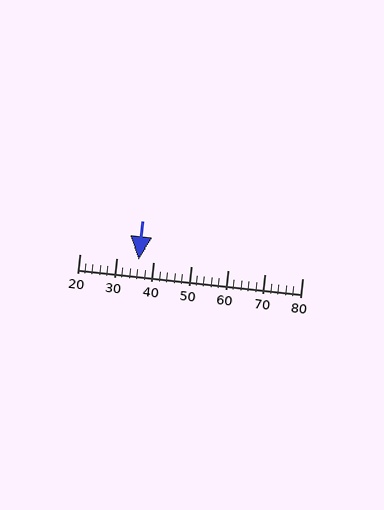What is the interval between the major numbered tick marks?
The major tick marks are spaced 10 units apart.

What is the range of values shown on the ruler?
The ruler shows values from 20 to 80.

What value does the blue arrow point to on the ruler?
The blue arrow points to approximately 36.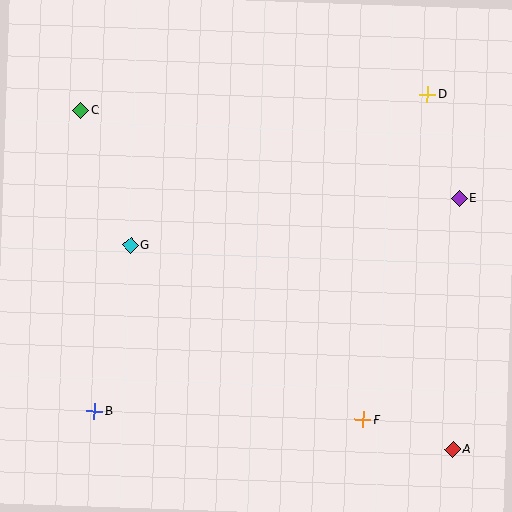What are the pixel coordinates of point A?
Point A is at (453, 449).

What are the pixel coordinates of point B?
Point B is at (94, 411).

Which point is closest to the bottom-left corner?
Point B is closest to the bottom-left corner.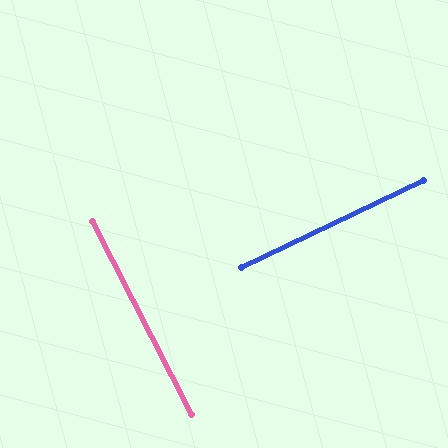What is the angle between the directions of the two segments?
Approximately 89 degrees.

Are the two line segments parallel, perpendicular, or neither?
Perpendicular — they meet at approximately 89°.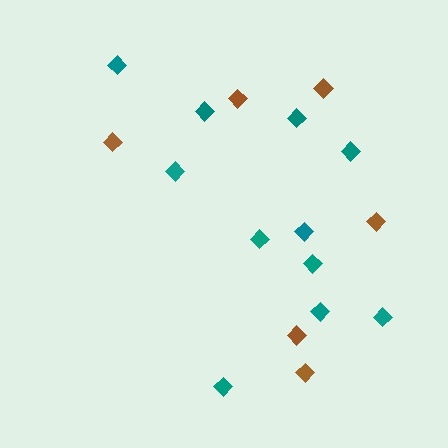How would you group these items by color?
There are 2 groups: one group of brown diamonds (6) and one group of teal diamonds (11).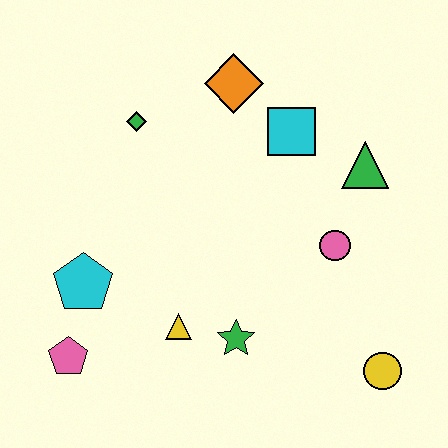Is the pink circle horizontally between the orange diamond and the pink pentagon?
No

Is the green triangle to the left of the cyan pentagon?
No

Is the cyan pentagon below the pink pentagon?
No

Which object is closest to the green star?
The yellow triangle is closest to the green star.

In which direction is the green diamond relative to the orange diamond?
The green diamond is to the left of the orange diamond.